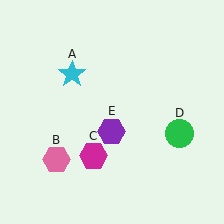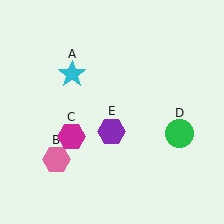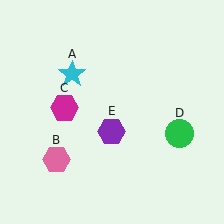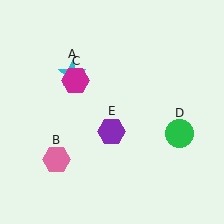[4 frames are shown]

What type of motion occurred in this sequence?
The magenta hexagon (object C) rotated clockwise around the center of the scene.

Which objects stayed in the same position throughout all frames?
Cyan star (object A) and pink hexagon (object B) and green circle (object D) and purple hexagon (object E) remained stationary.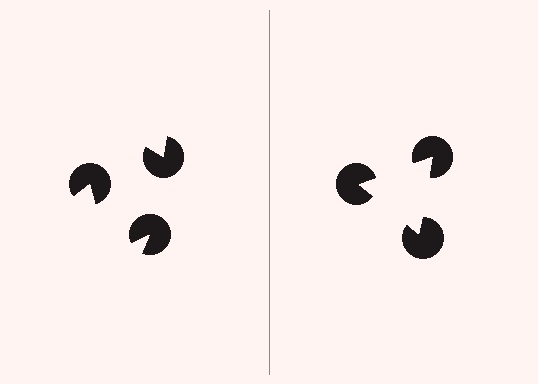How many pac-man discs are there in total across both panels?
6 — 3 on each side.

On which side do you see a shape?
An illusory triangle appears on the right side. On the left side the wedge cuts are rotated, so no coherent shape forms.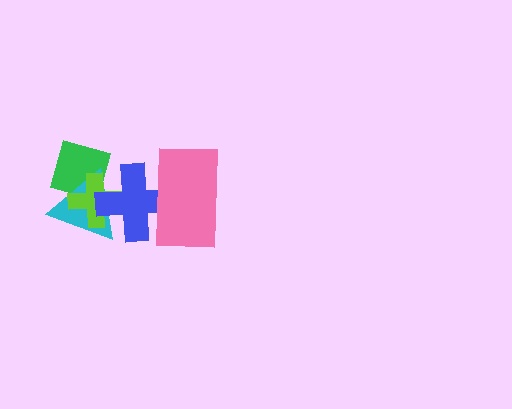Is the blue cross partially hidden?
Yes, it is partially covered by another shape.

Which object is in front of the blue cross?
The pink rectangle is in front of the blue cross.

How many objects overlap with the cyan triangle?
3 objects overlap with the cyan triangle.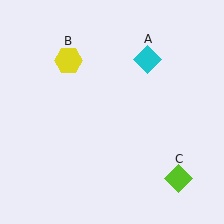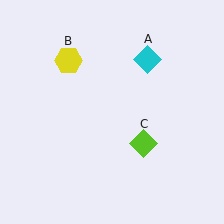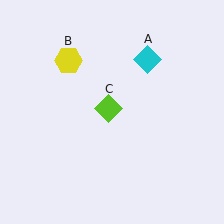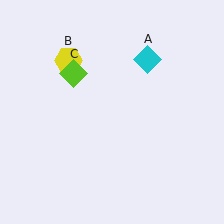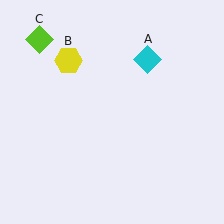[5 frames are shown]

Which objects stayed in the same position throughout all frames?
Cyan diamond (object A) and yellow hexagon (object B) remained stationary.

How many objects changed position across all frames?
1 object changed position: lime diamond (object C).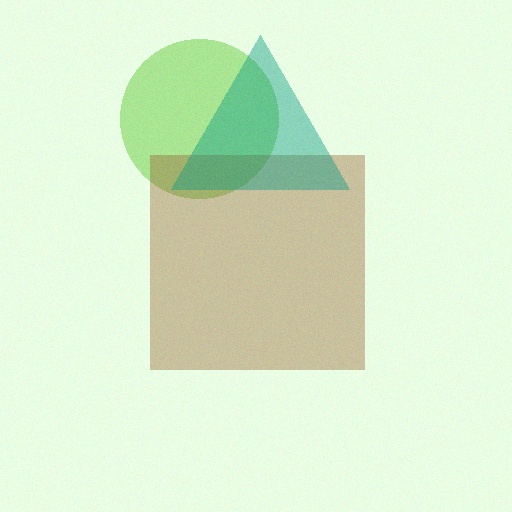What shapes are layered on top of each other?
The layered shapes are: a lime circle, a brown square, a teal triangle.